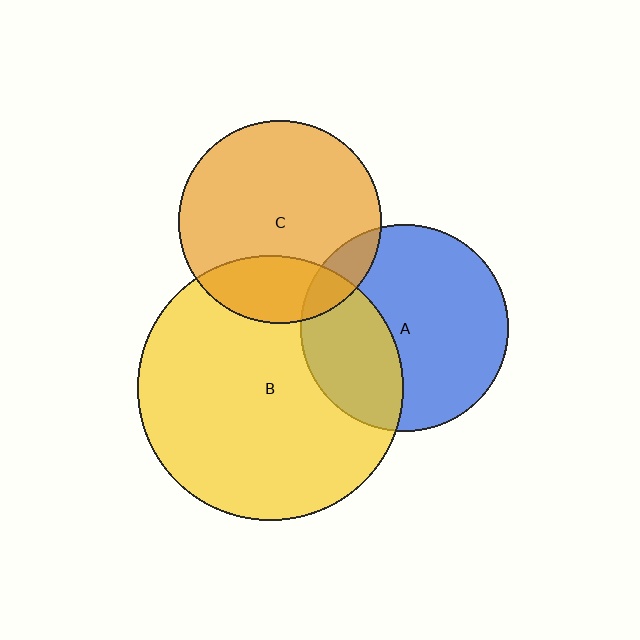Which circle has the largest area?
Circle B (yellow).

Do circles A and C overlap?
Yes.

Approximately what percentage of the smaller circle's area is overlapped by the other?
Approximately 10%.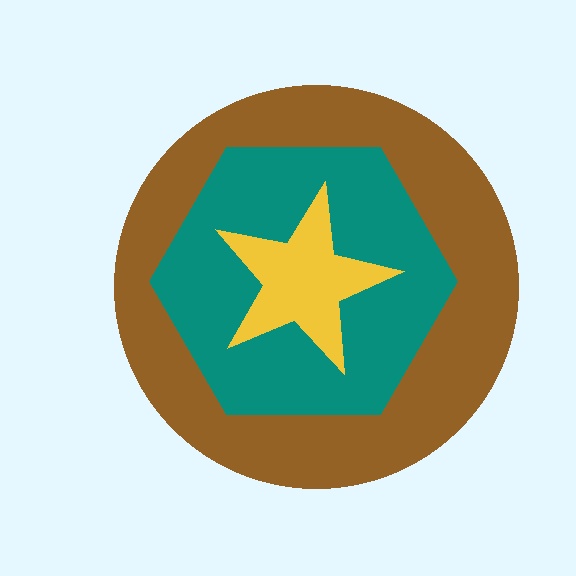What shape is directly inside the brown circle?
The teal hexagon.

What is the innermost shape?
The yellow star.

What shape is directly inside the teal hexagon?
The yellow star.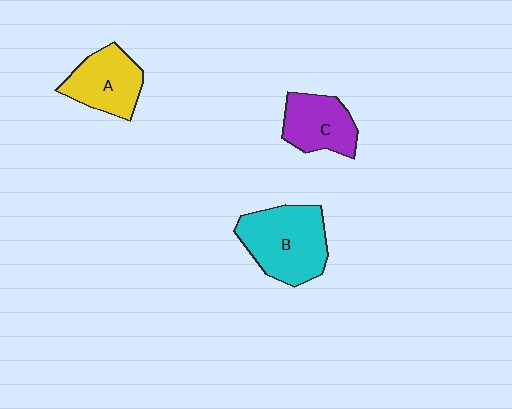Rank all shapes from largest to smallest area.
From largest to smallest: B (cyan), A (yellow), C (purple).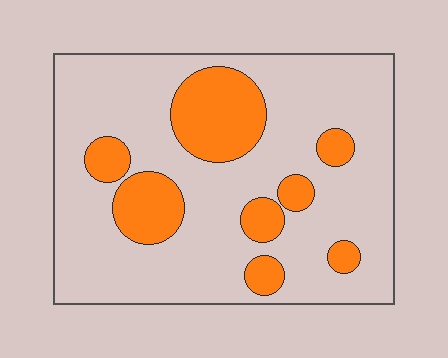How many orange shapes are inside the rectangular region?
8.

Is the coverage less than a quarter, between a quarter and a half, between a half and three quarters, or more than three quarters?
Less than a quarter.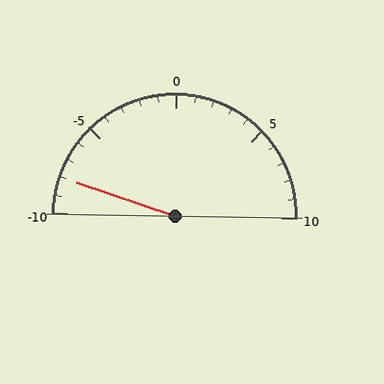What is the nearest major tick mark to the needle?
The nearest major tick mark is -10.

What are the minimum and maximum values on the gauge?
The gauge ranges from -10 to 10.